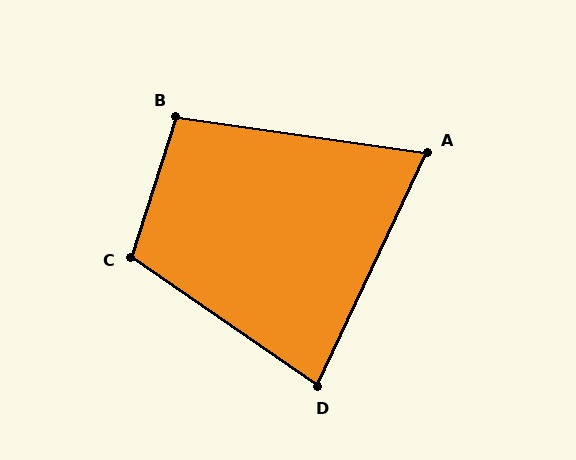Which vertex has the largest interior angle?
C, at approximately 107 degrees.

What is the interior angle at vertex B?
Approximately 100 degrees (obtuse).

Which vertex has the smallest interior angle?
A, at approximately 73 degrees.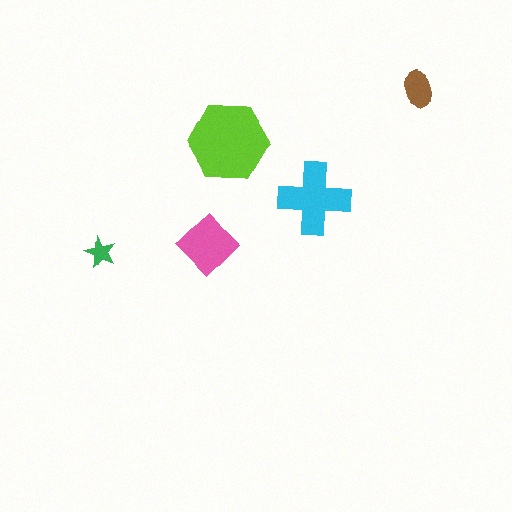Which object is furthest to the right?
The brown ellipse is rightmost.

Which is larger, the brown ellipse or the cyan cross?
The cyan cross.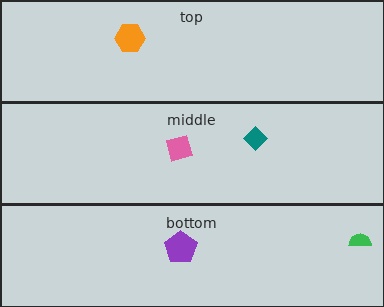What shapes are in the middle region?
The teal diamond, the pink square.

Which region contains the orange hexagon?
The top region.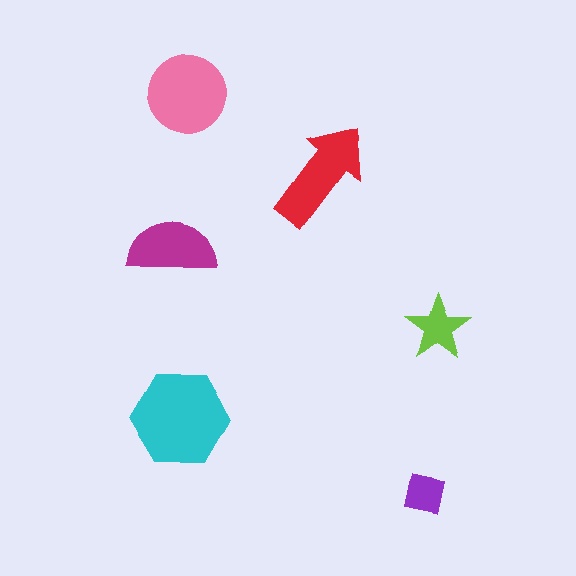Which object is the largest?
The cyan hexagon.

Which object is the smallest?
The purple square.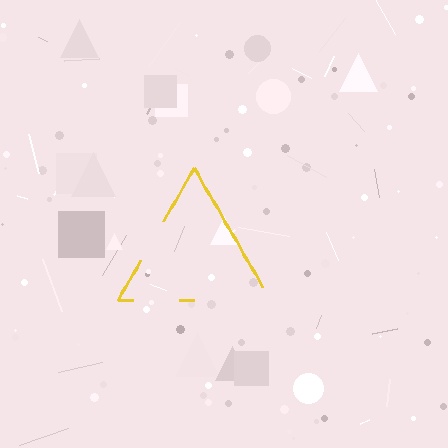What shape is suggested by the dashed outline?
The dashed outline suggests a triangle.